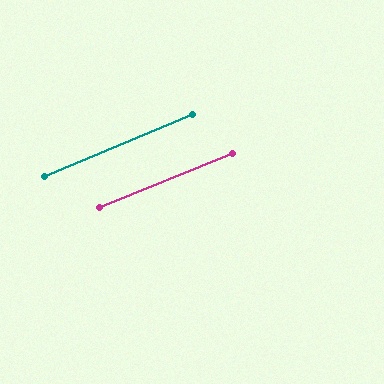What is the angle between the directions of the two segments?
Approximately 0 degrees.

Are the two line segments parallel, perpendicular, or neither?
Parallel — their directions differ by only 0.3°.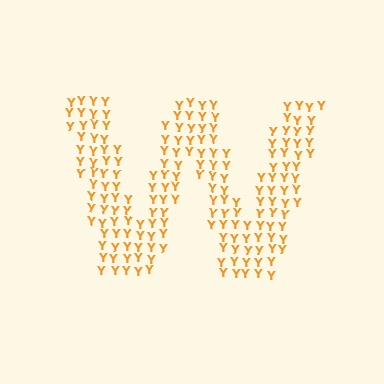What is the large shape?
The large shape is the letter W.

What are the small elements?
The small elements are letter Y's.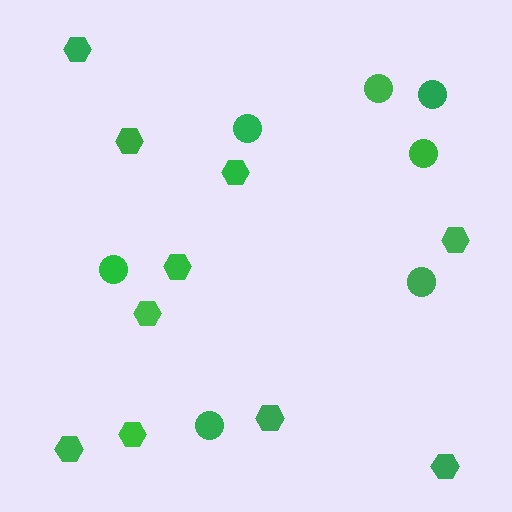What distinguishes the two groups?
There are 2 groups: one group of circles (7) and one group of hexagons (10).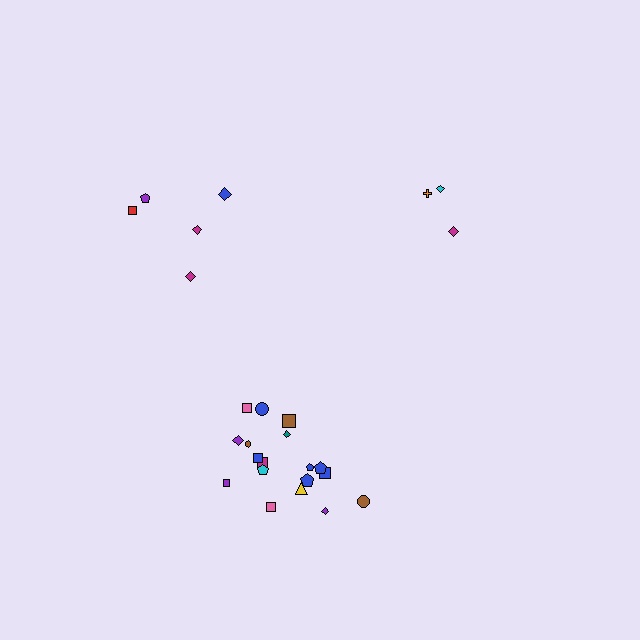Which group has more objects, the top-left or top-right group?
The top-left group.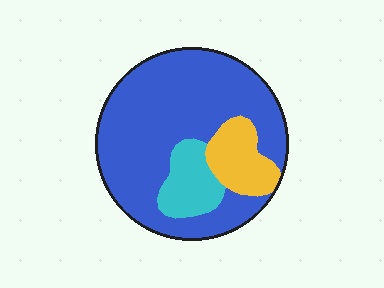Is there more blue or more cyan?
Blue.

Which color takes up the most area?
Blue, at roughly 75%.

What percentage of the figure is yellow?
Yellow covers roughly 15% of the figure.